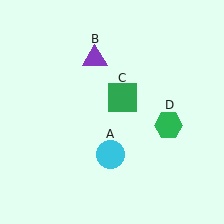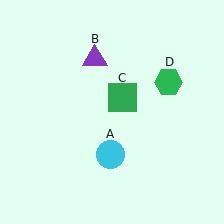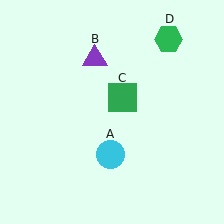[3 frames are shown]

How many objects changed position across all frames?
1 object changed position: green hexagon (object D).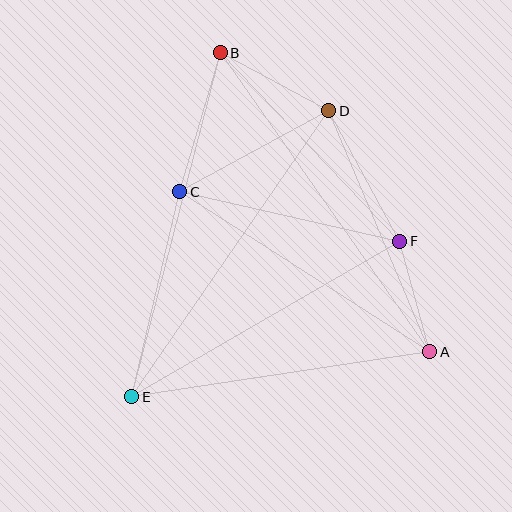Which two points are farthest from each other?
Points A and B are farthest from each other.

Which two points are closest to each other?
Points A and F are closest to each other.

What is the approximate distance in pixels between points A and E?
The distance between A and E is approximately 302 pixels.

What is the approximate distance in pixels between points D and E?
The distance between D and E is approximately 347 pixels.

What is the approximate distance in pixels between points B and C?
The distance between B and C is approximately 145 pixels.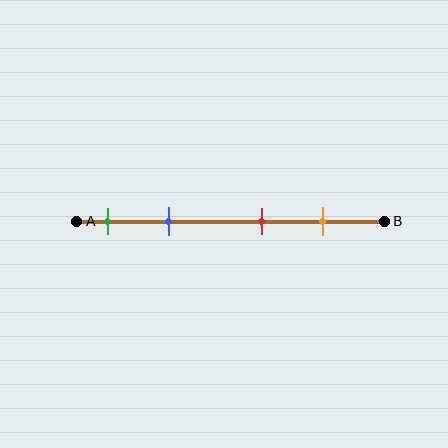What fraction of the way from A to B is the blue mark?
The blue mark is approximately 30% (0.3) of the way from A to B.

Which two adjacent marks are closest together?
The green and blue marks are the closest adjacent pair.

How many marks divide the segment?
There are 4 marks dividing the segment.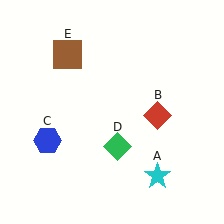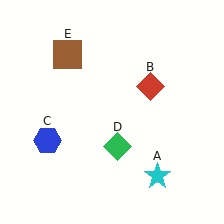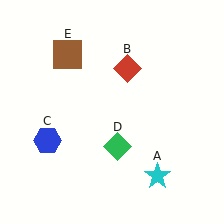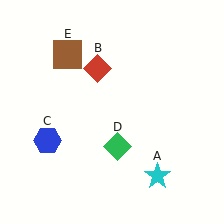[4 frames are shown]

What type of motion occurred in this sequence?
The red diamond (object B) rotated counterclockwise around the center of the scene.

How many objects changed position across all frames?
1 object changed position: red diamond (object B).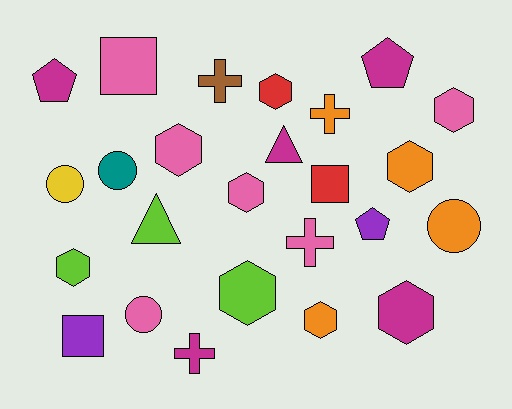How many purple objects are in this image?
There are 2 purple objects.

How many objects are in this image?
There are 25 objects.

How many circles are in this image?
There are 4 circles.